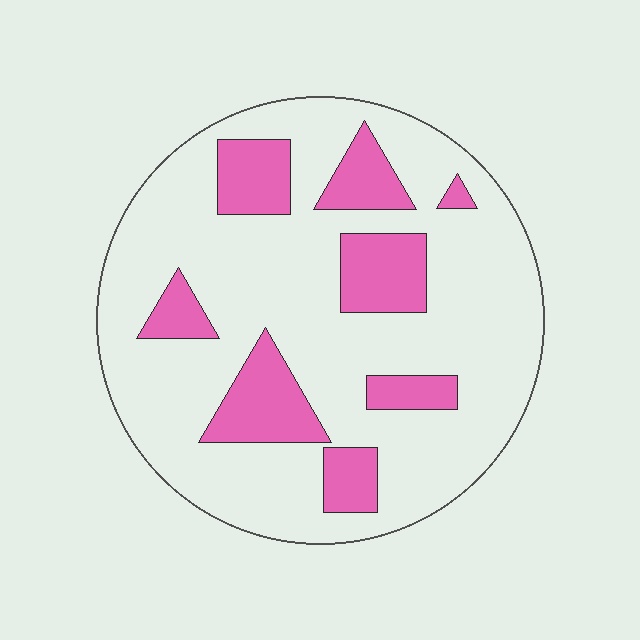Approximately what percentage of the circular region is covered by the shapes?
Approximately 25%.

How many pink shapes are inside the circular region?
8.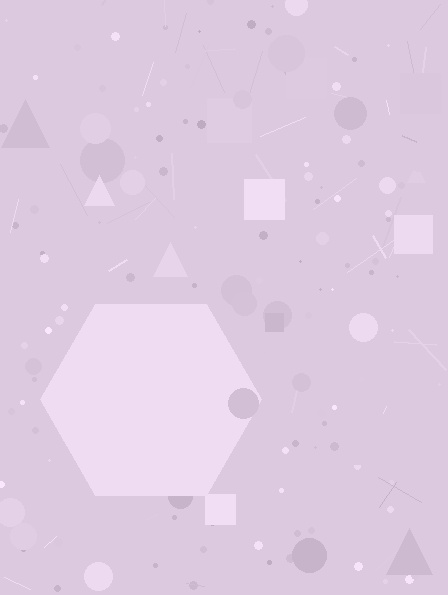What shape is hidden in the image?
A hexagon is hidden in the image.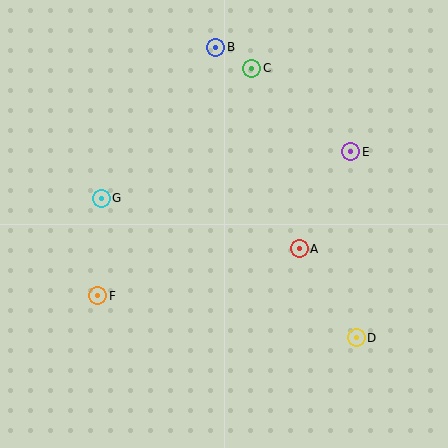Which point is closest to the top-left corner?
Point B is closest to the top-left corner.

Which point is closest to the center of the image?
Point A at (299, 249) is closest to the center.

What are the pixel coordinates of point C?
Point C is at (252, 68).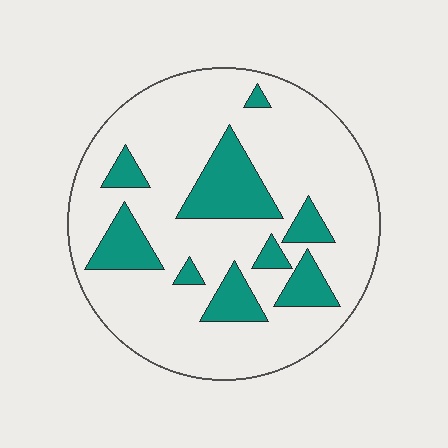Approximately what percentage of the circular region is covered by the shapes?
Approximately 20%.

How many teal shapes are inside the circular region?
9.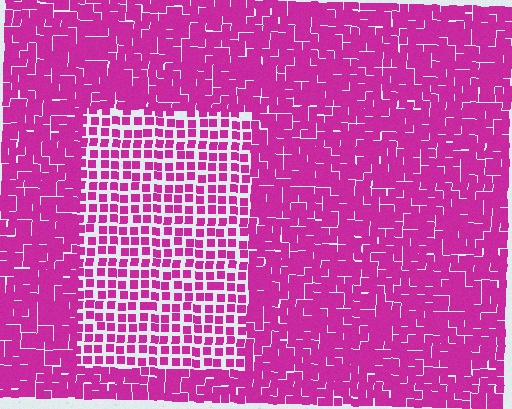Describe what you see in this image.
The image contains small magenta elements arranged at two different densities. A rectangle-shaped region is visible where the elements are less densely packed than the surrounding area.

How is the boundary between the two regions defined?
The boundary is defined by a change in element density (approximately 1.8x ratio). All elements are the same color, size, and shape.